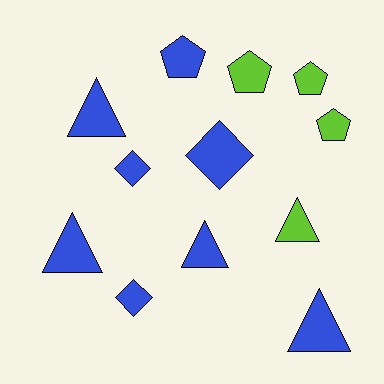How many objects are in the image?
There are 12 objects.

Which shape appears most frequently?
Triangle, with 5 objects.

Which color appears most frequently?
Blue, with 8 objects.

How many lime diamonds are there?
There are no lime diamonds.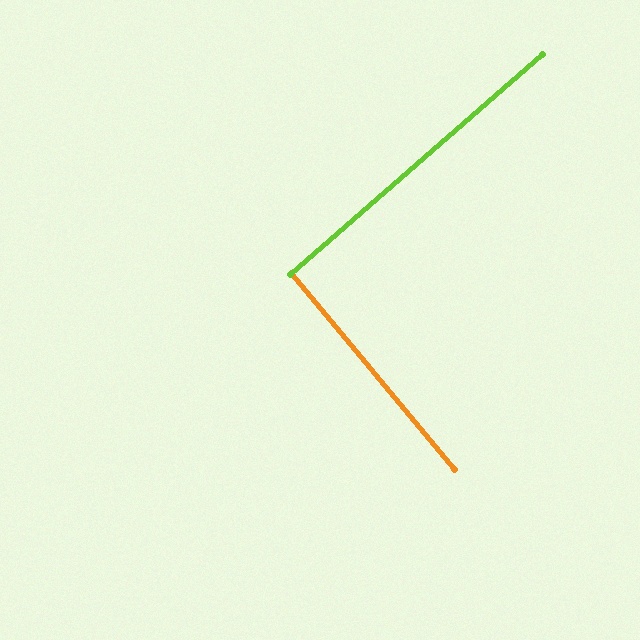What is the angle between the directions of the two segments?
Approximately 89 degrees.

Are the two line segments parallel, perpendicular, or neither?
Perpendicular — they meet at approximately 89°.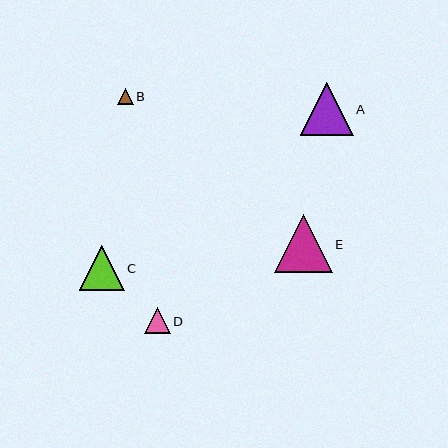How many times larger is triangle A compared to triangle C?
Triangle A is approximately 1.2 times the size of triangle C.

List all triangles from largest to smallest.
From largest to smallest: E, A, C, D, B.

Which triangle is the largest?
Triangle E is the largest with a size of approximately 58 pixels.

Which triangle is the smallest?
Triangle B is the smallest with a size of approximately 16 pixels.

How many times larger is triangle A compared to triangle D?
Triangle A is approximately 2.1 times the size of triangle D.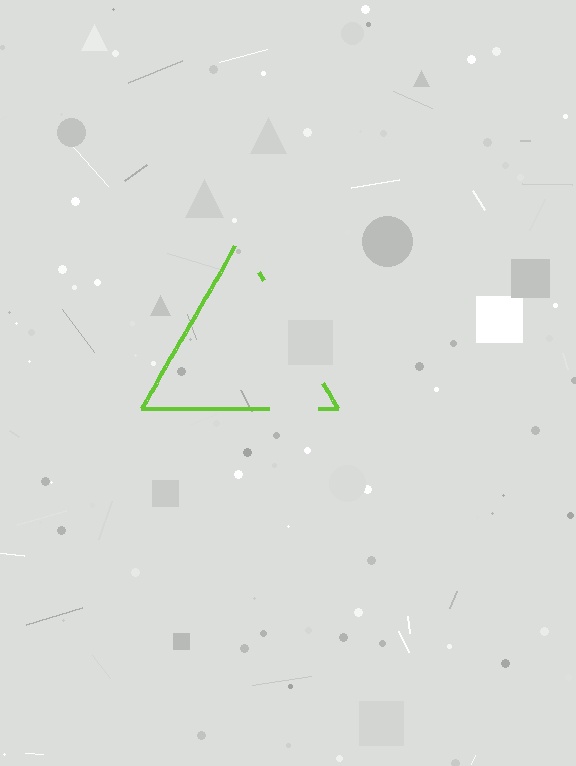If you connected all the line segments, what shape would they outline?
They would outline a triangle.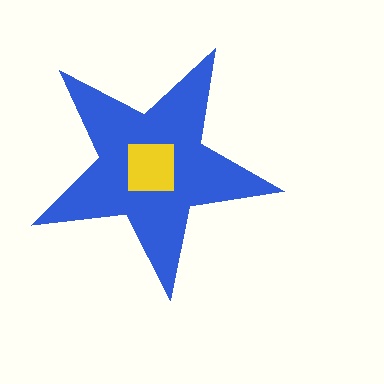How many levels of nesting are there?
2.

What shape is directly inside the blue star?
The yellow square.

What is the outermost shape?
The blue star.